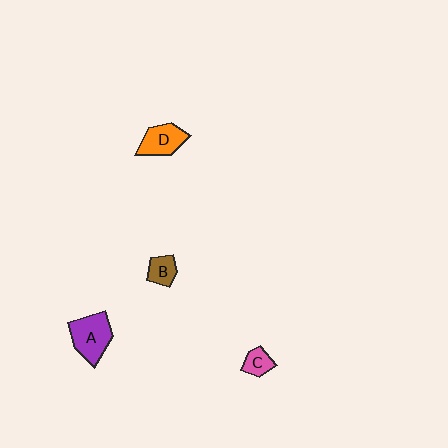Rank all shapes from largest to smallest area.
From largest to smallest: A (purple), D (orange), B (brown), C (pink).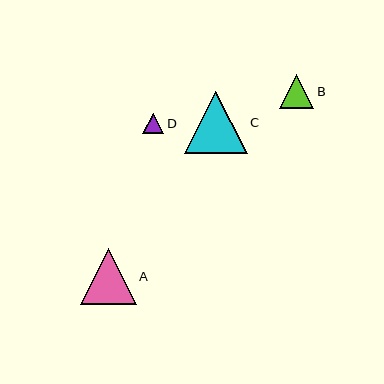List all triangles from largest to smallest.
From largest to smallest: C, A, B, D.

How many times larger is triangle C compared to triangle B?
Triangle C is approximately 1.8 times the size of triangle B.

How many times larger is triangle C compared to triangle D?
Triangle C is approximately 3.0 times the size of triangle D.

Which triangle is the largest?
Triangle C is the largest with a size of approximately 62 pixels.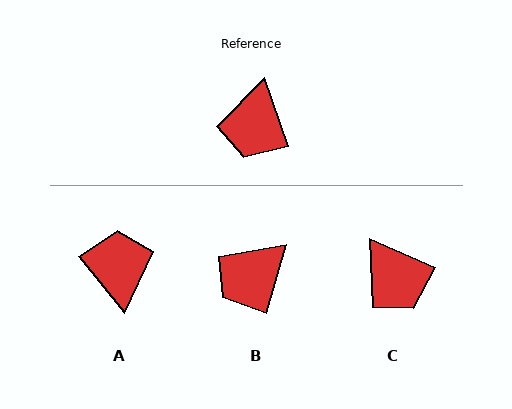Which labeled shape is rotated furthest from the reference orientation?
A, about 160 degrees away.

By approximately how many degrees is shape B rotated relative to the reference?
Approximately 35 degrees clockwise.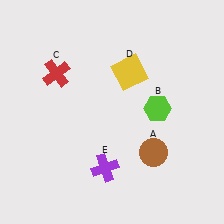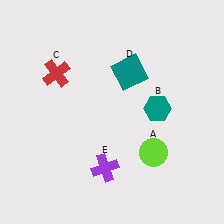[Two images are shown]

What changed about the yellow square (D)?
In Image 1, D is yellow. In Image 2, it changed to teal.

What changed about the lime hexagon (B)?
In Image 1, B is lime. In Image 2, it changed to teal.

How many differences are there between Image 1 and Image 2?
There are 3 differences between the two images.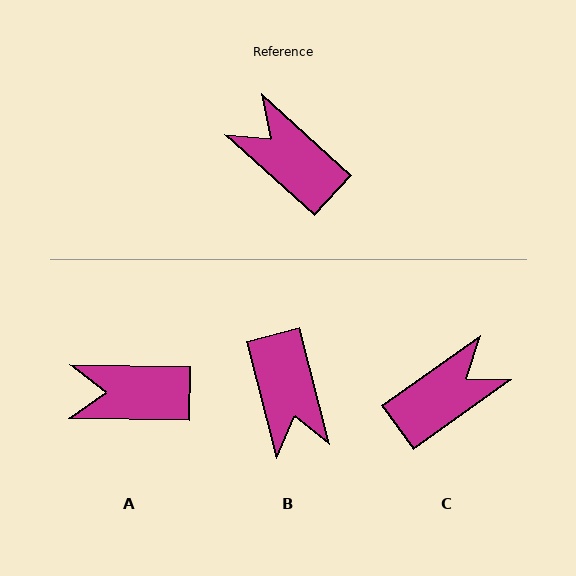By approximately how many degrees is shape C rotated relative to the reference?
Approximately 102 degrees clockwise.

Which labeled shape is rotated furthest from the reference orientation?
B, about 147 degrees away.